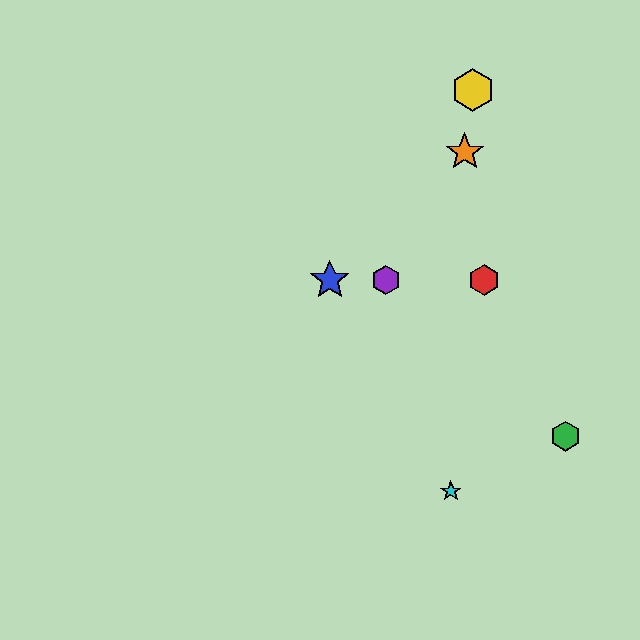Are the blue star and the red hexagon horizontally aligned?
Yes, both are at y≈280.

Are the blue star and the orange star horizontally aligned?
No, the blue star is at y≈280 and the orange star is at y≈152.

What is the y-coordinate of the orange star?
The orange star is at y≈152.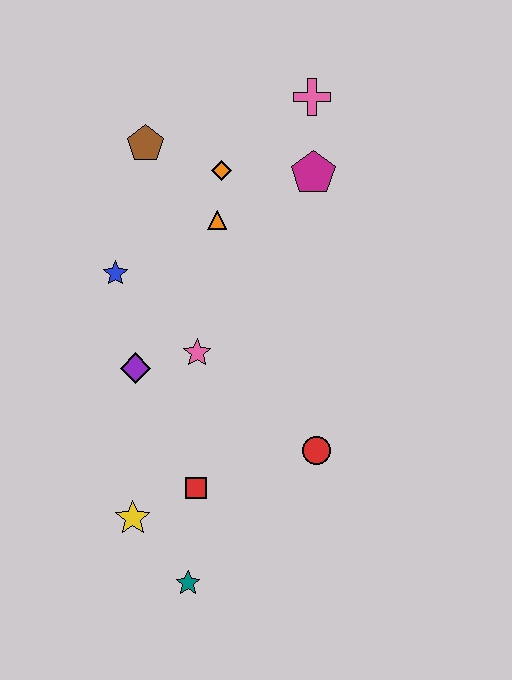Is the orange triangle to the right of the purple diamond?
Yes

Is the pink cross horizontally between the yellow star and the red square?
No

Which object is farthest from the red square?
The pink cross is farthest from the red square.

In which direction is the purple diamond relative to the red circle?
The purple diamond is to the left of the red circle.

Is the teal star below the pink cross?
Yes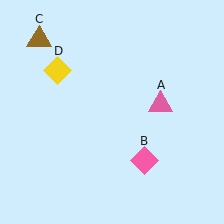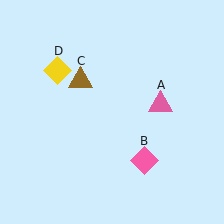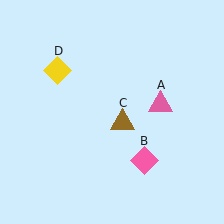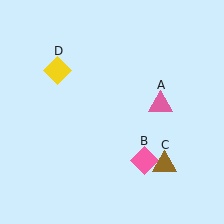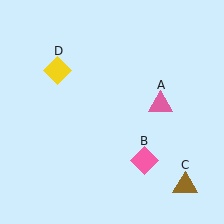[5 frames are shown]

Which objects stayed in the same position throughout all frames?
Pink triangle (object A) and pink diamond (object B) and yellow diamond (object D) remained stationary.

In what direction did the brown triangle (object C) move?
The brown triangle (object C) moved down and to the right.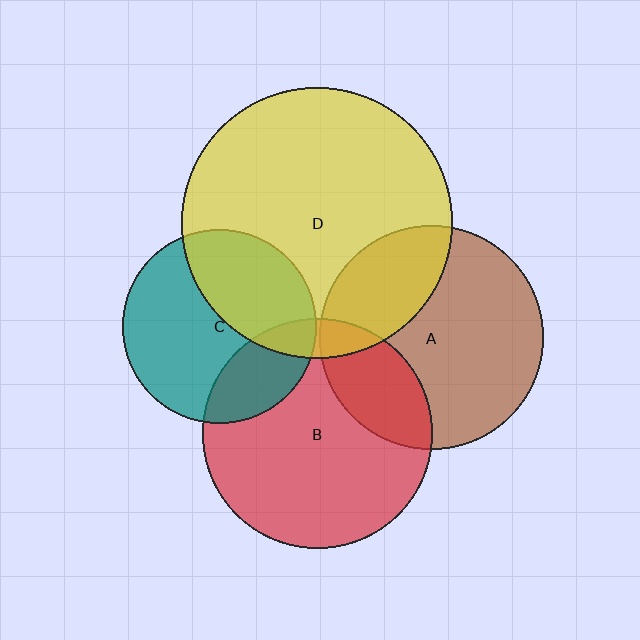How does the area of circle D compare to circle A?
Approximately 1.5 times.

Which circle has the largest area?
Circle D (yellow).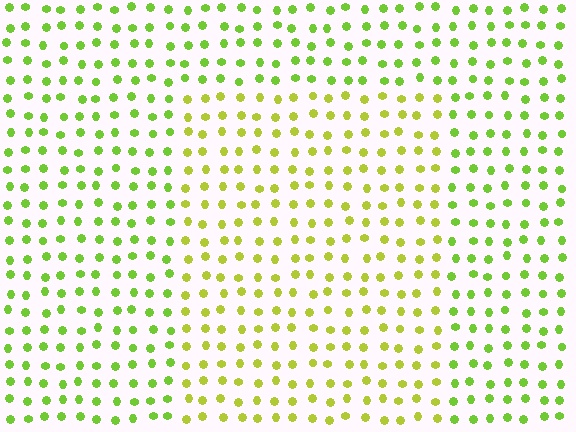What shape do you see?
I see a rectangle.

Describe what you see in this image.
The image is filled with small lime elements in a uniform arrangement. A rectangle-shaped region is visible where the elements are tinted to a slightly different hue, forming a subtle color boundary.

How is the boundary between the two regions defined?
The boundary is defined purely by a slight shift in hue (about 25 degrees). Spacing, size, and orientation are identical on both sides.